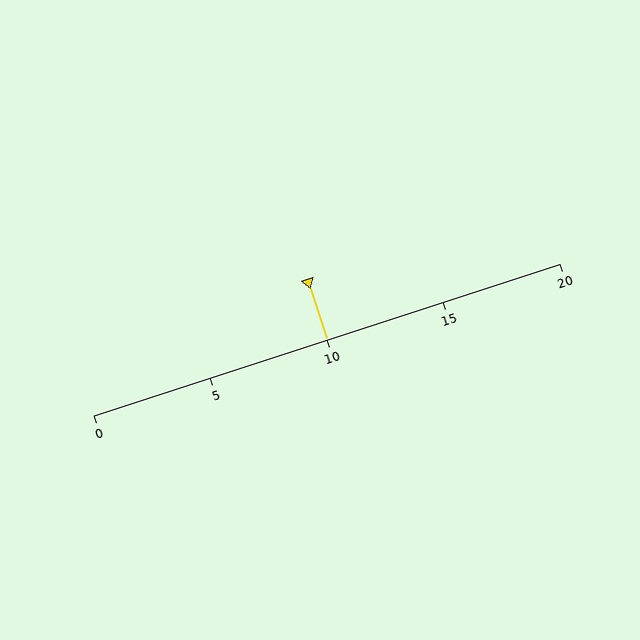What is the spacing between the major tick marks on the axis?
The major ticks are spaced 5 apart.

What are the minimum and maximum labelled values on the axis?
The axis runs from 0 to 20.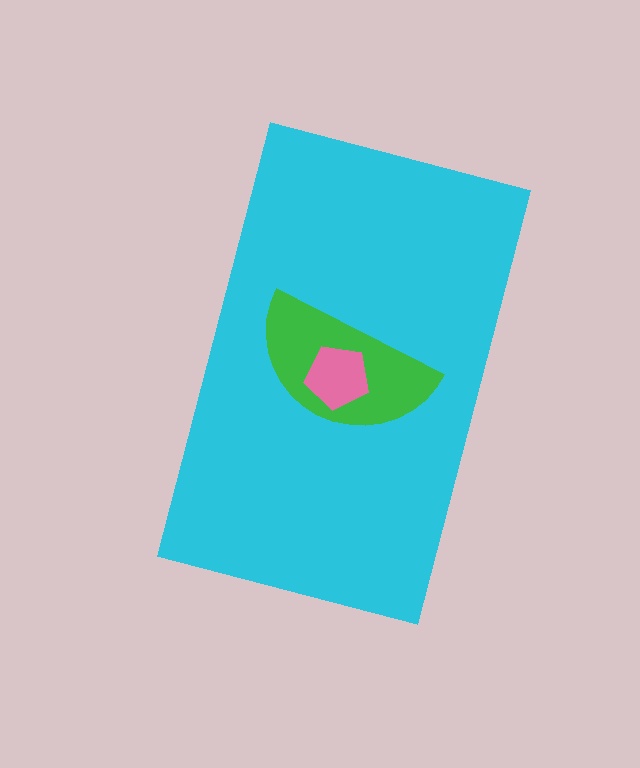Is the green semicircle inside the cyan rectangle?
Yes.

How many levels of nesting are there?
3.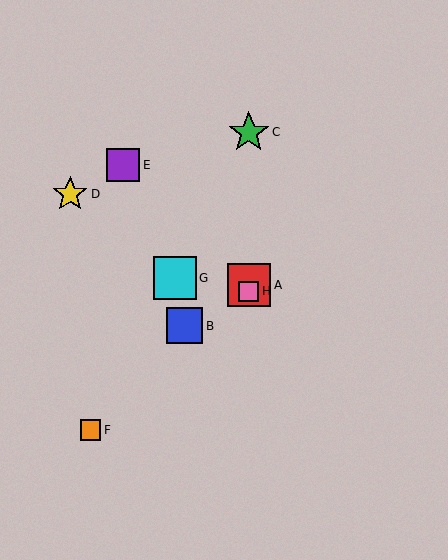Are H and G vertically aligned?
No, H is at x≈249 and G is at x≈175.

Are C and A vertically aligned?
Yes, both are at x≈249.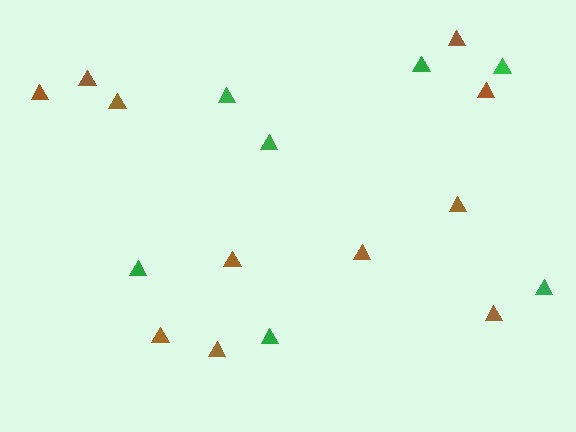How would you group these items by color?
There are 2 groups: one group of green triangles (7) and one group of brown triangles (11).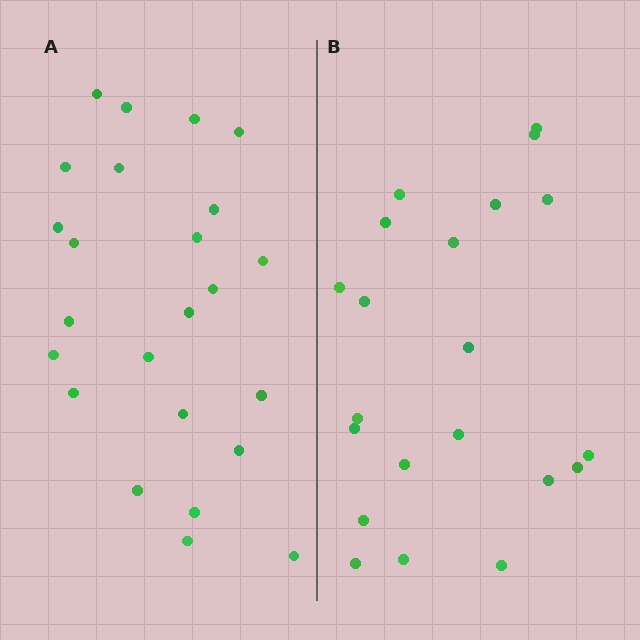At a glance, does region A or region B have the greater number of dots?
Region A (the left region) has more dots.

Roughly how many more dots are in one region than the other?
Region A has just a few more — roughly 2 or 3 more dots than region B.